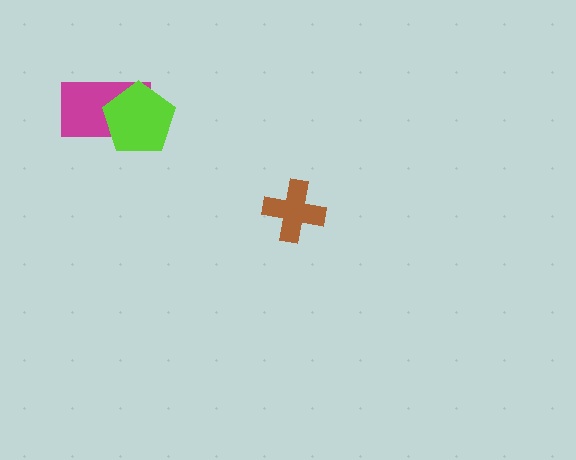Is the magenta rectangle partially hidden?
Yes, it is partially covered by another shape.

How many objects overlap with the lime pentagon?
1 object overlaps with the lime pentagon.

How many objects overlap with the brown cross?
0 objects overlap with the brown cross.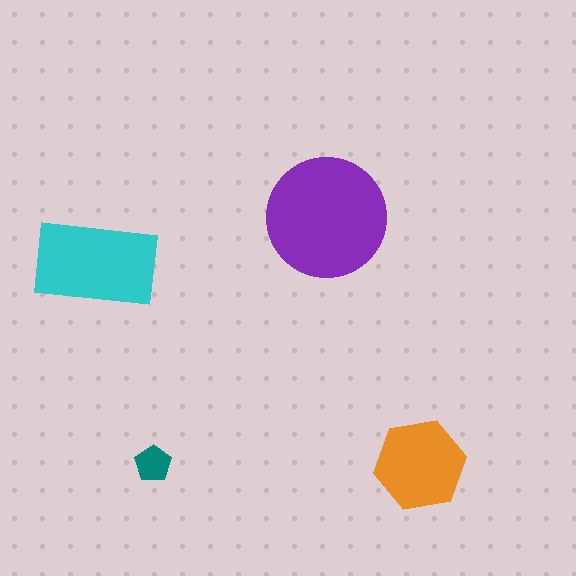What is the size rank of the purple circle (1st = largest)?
1st.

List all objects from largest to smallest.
The purple circle, the cyan rectangle, the orange hexagon, the teal pentagon.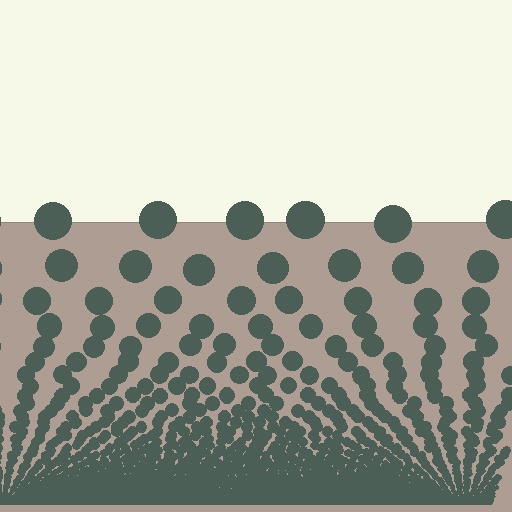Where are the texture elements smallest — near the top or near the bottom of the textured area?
Near the bottom.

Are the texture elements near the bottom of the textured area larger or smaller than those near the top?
Smaller. The gradient is inverted — elements near the bottom are smaller and denser.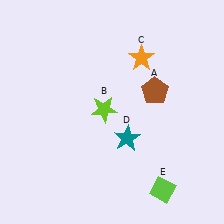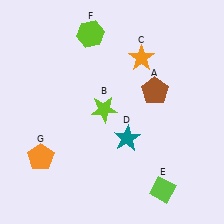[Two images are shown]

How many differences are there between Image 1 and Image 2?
There are 2 differences between the two images.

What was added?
A lime hexagon (F), an orange pentagon (G) were added in Image 2.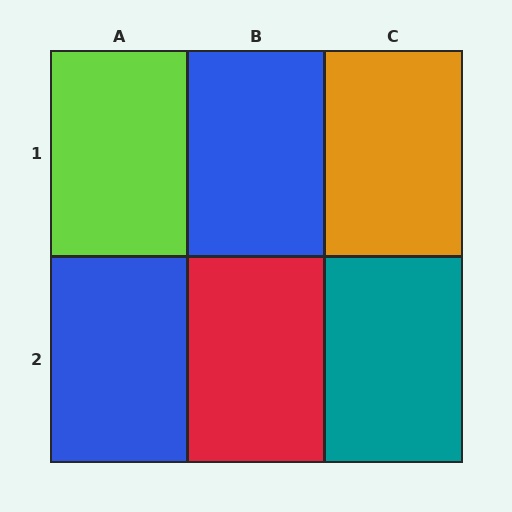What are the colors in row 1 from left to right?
Lime, blue, orange.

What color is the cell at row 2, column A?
Blue.